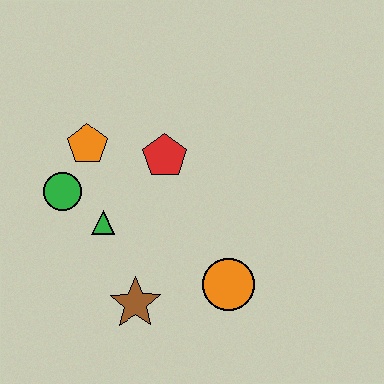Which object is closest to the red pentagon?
The orange pentagon is closest to the red pentagon.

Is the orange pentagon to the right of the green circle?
Yes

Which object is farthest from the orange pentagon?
The orange circle is farthest from the orange pentagon.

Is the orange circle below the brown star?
No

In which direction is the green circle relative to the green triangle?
The green circle is to the left of the green triangle.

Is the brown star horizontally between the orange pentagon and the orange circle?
Yes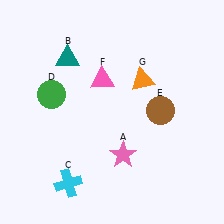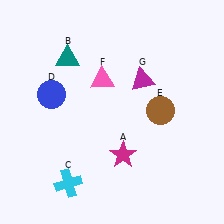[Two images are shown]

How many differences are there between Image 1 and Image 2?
There are 3 differences between the two images.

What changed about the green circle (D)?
In Image 1, D is green. In Image 2, it changed to blue.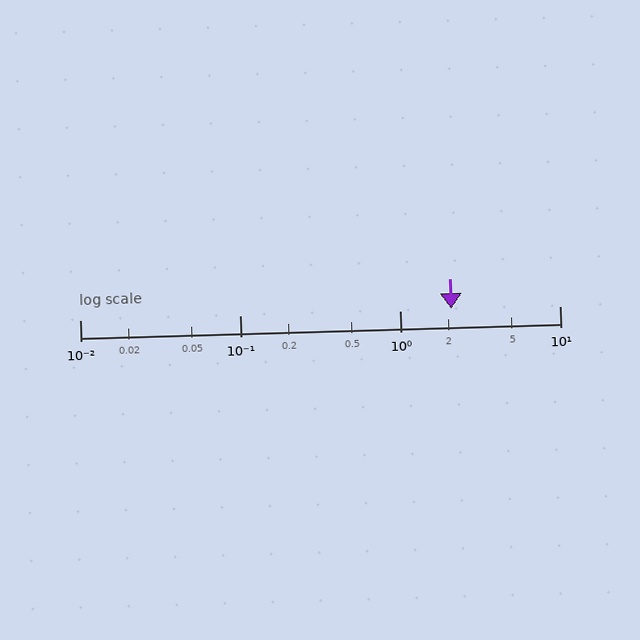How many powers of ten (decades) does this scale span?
The scale spans 3 decades, from 0.01 to 10.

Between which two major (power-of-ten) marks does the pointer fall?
The pointer is between 1 and 10.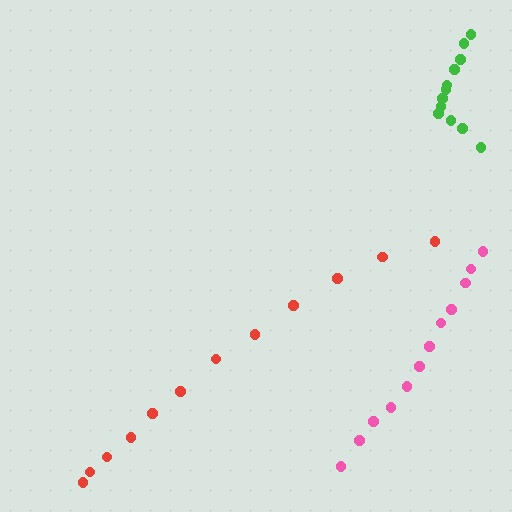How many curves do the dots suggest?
There are 3 distinct paths.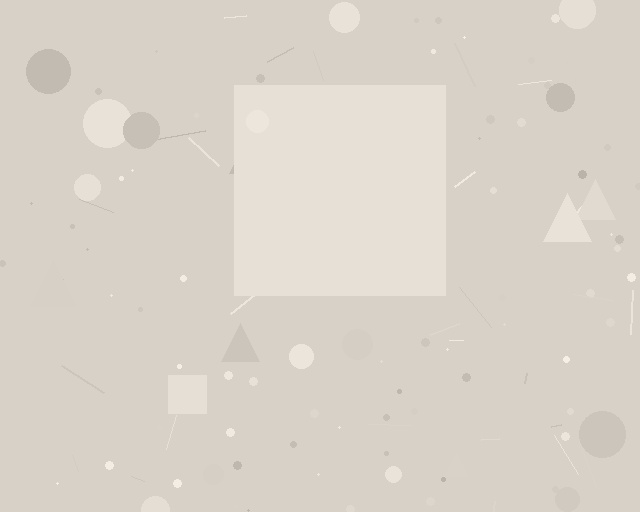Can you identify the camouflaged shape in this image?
The camouflaged shape is a square.